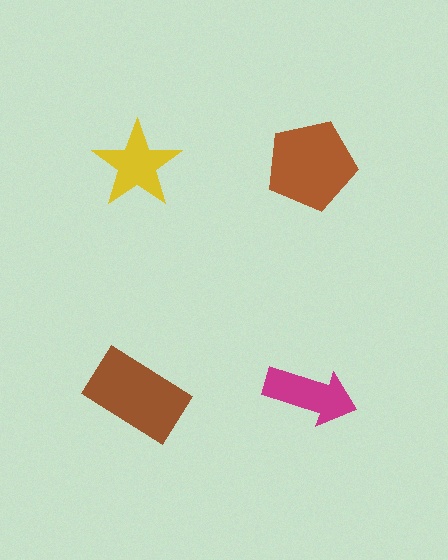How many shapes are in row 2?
2 shapes.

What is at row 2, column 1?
A brown rectangle.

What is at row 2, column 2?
A magenta arrow.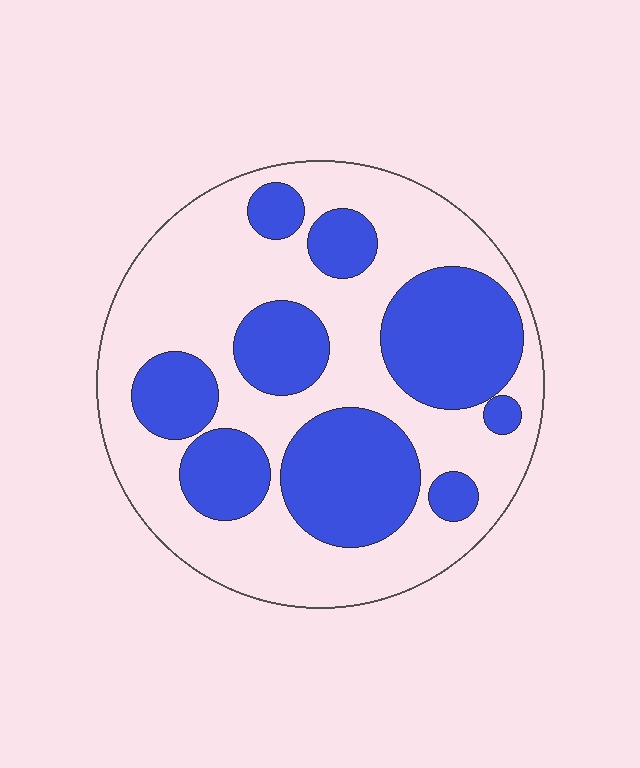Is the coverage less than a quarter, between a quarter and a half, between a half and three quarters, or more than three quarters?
Between a quarter and a half.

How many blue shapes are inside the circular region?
9.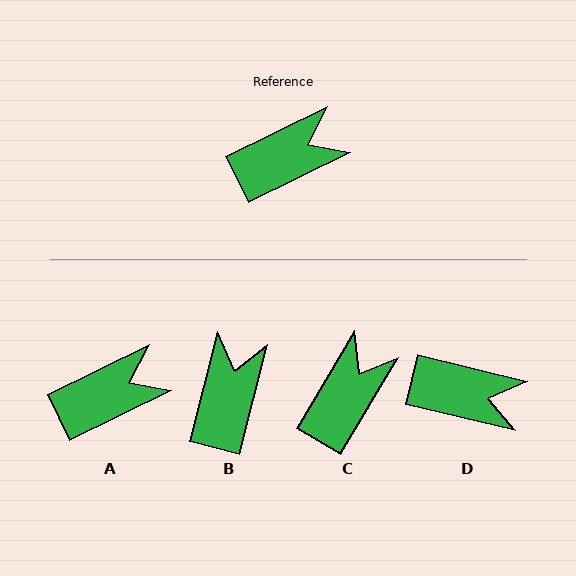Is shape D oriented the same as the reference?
No, it is off by about 40 degrees.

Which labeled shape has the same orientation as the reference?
A.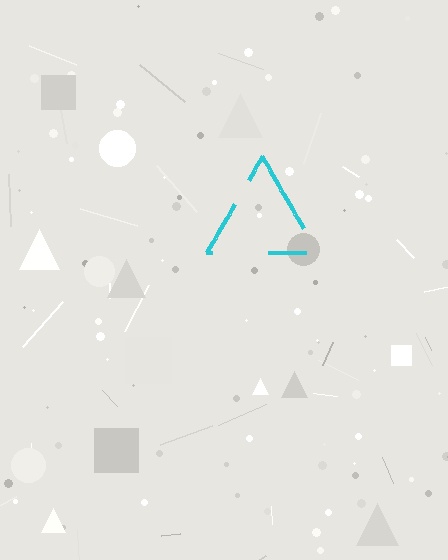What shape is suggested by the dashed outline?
The dashed outline suggests a triangle.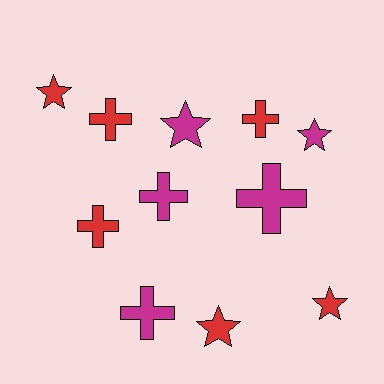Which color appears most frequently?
Red, with 6 objects.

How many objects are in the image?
There are 11 objects.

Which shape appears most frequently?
Cross, with 6 objects.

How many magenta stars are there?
There are 2 magenta stars.